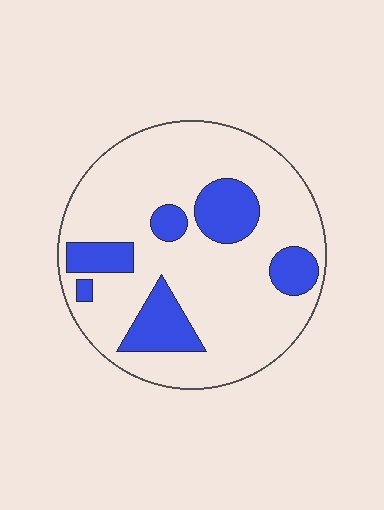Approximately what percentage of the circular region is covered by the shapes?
Approximately 20%.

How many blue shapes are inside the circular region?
6.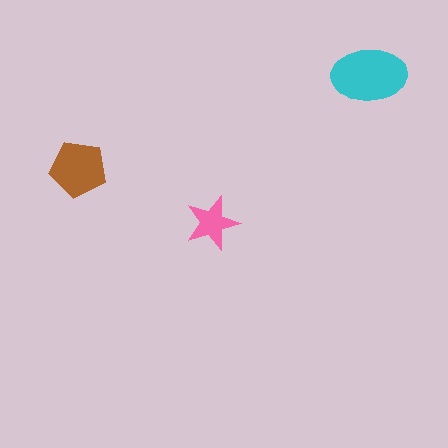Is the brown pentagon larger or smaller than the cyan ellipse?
Smaller.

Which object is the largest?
The cyan ellipse.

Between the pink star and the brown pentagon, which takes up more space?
The brown pentagon.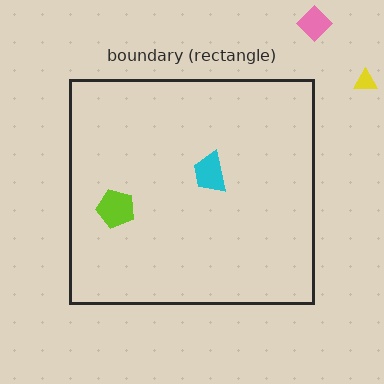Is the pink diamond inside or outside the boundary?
Outside.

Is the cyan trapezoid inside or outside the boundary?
Inside.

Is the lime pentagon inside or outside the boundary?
Inside.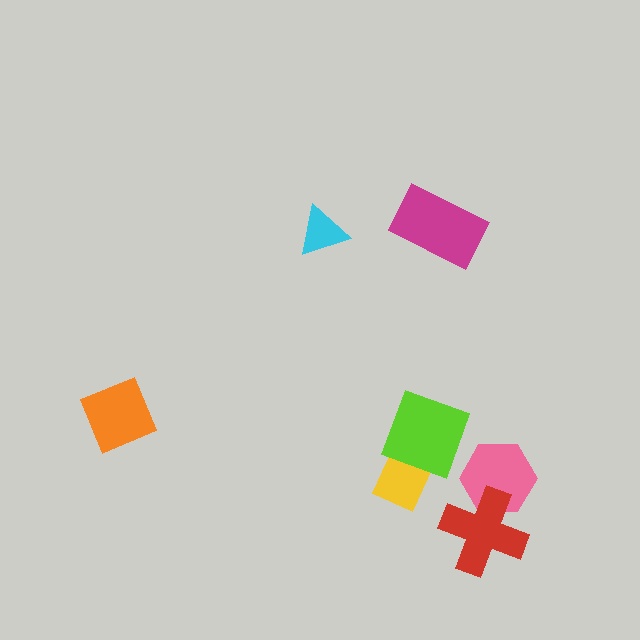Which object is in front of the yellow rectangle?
The lime square is in front of the yellow rectangle.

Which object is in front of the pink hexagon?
The red cross is in front of the pink hexagon.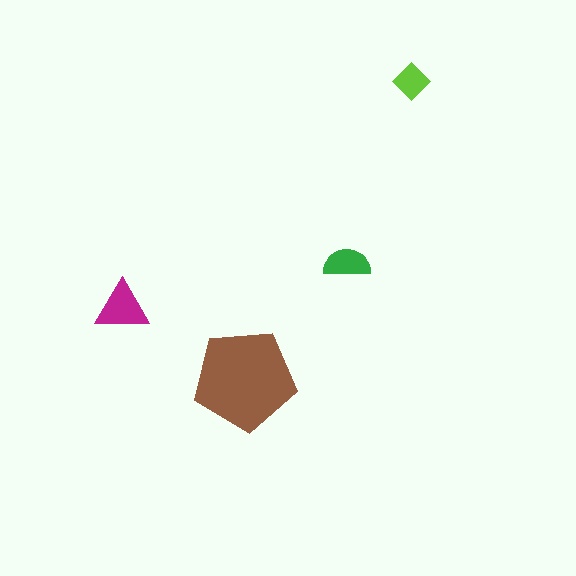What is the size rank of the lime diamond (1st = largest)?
4th.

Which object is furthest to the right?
The lime diamond is rightmost.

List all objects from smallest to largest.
The lime diamond, the green semicircle, the magenta triangle, the brown pentagon.